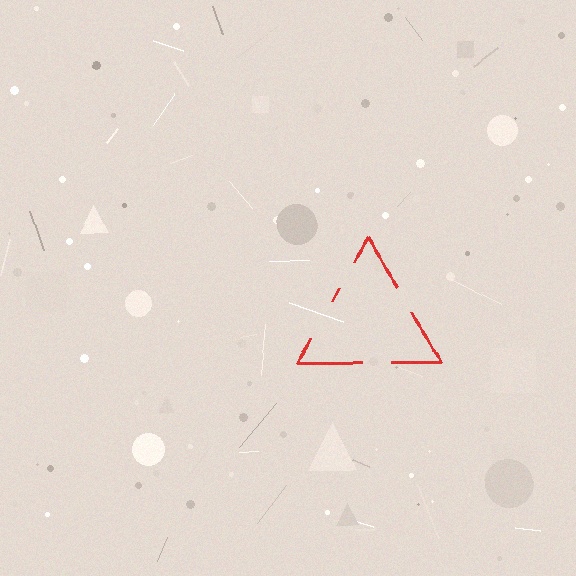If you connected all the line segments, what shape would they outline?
They would outline a triangle.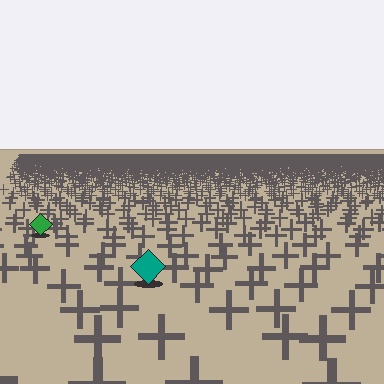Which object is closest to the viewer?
The teal diamond is closest. The texture marks near it are larger and more spread out.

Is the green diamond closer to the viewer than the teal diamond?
No. The teal diamond is closer — you can tell from the texture gradient: the ground texture is coarser near it.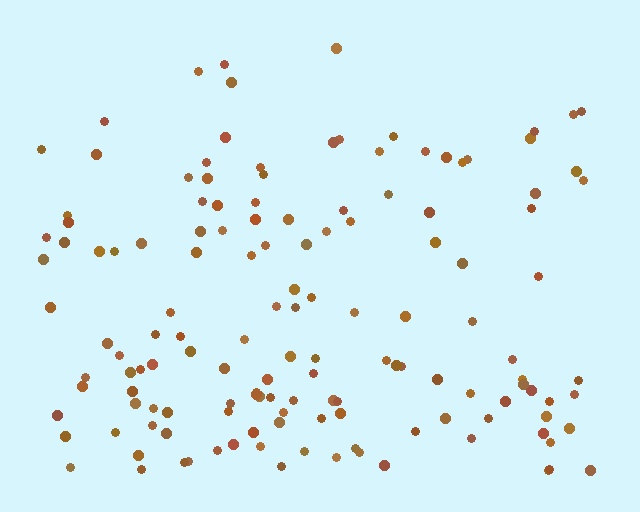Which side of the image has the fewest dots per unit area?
The top.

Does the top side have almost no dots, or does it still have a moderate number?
Still a moderate number, just noticeably fewer than the bottom.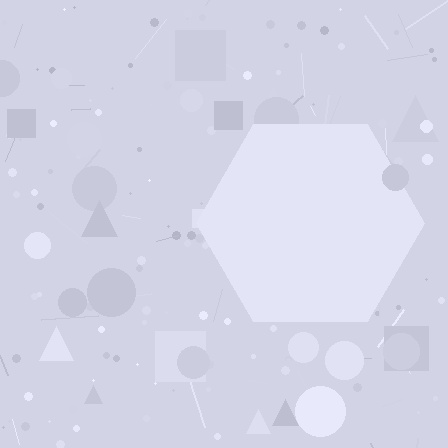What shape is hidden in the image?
A hexagon is hidden in the image.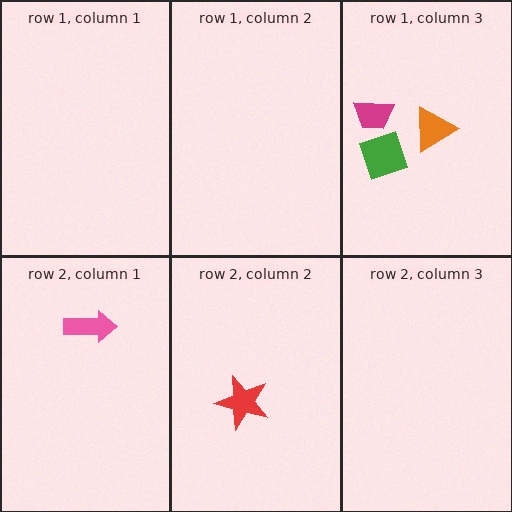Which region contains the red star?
The row 2, column 2 region.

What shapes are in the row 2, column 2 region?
The red star.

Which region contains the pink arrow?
The row 2, column 1 region.